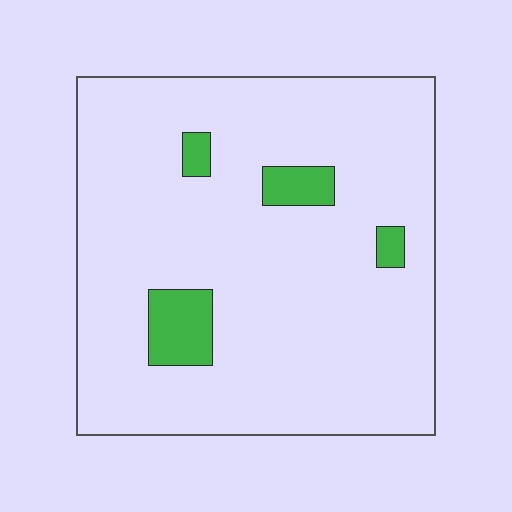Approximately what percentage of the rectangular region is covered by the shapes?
Approximately 10%.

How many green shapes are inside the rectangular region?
4.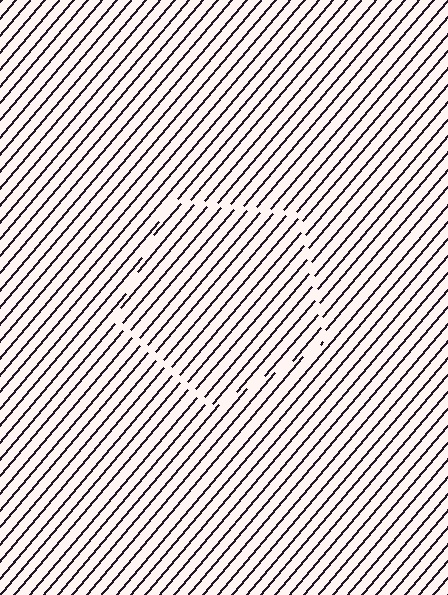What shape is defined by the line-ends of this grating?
An illusory pentagon. The interior of the shape contains the same grating, shifted by half a period — the contour is defined by the phase discontinuity where line-ends from the inner and outer gratings abut.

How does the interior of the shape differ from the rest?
The interior of the shape contains the same grating, shifted by half a period — the contour is defined by the phase discontinuity where line-ends from the inner and outer gratings abut.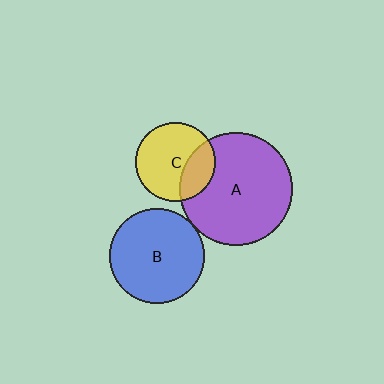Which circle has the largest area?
Circle A (purple).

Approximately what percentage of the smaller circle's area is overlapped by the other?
Approximately 5%.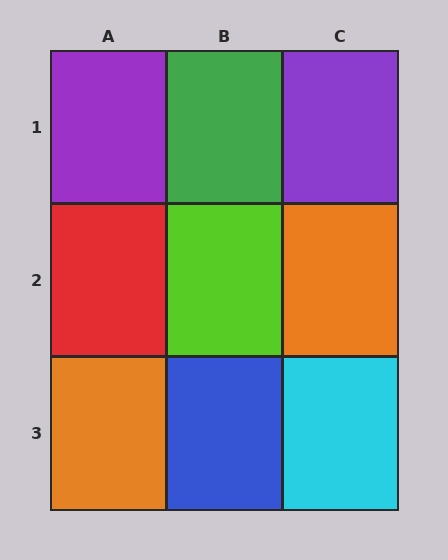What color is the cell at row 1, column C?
Purple.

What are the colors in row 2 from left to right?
Red, lime, orange.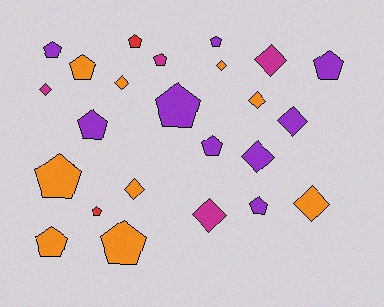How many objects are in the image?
There are 24 objects.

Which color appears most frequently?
Purple, with 9 objects.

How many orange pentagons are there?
There are 4 orange pentagons.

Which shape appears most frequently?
Pentagon, with 14 objects.